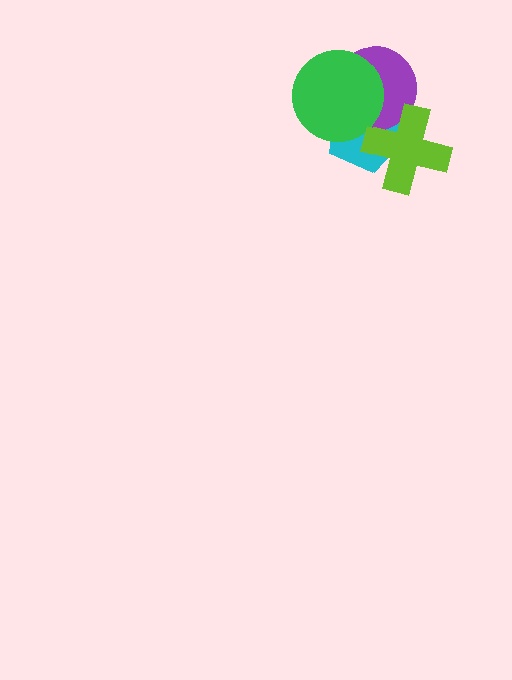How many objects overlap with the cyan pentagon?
3 objects overlap with the cyan pentagon.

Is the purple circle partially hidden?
Yes, it is partially covered by another shape.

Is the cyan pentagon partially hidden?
Yes, it is partially covered by another shape.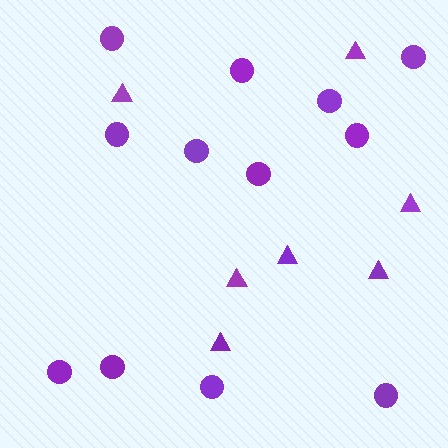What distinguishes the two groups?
There are 2 groups: one group of circles (12) and one group of triangles (7).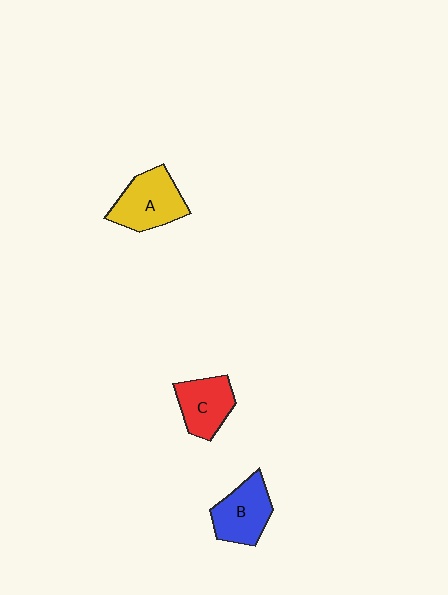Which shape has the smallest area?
Shape C (red).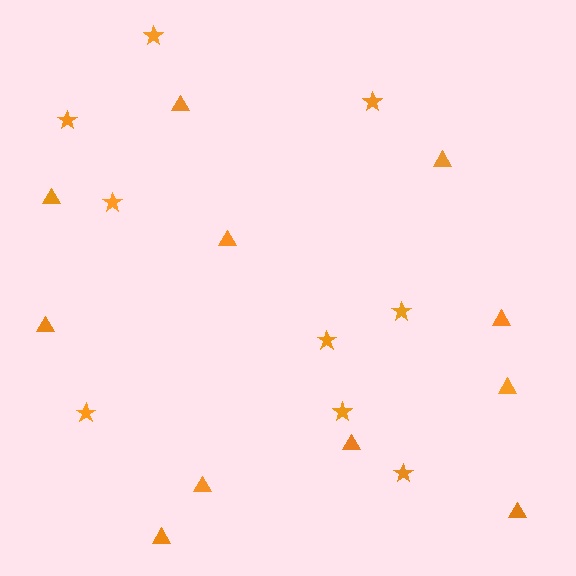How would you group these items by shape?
There are 2 groups: one group of triangles (11) and one group of stars (9).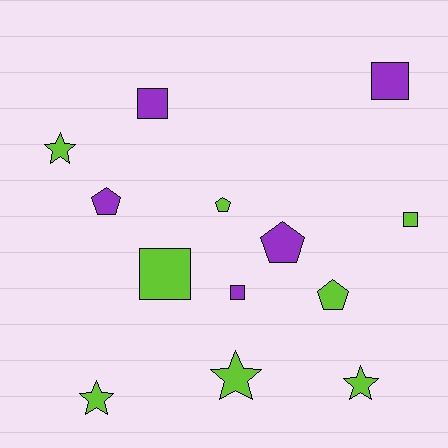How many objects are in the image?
There are 13 objects.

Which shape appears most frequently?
Square, with 5 objects.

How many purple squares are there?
There are 3 purple squares.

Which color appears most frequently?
Lime, with 8 objects.